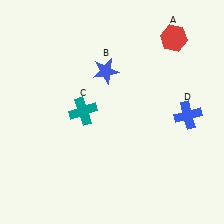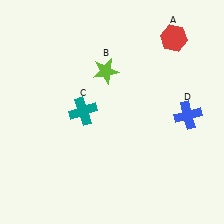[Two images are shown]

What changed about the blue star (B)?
In Image 1, B is blue. In Image 2, it changed to lime.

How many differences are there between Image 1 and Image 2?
There is 1 difference between the two images.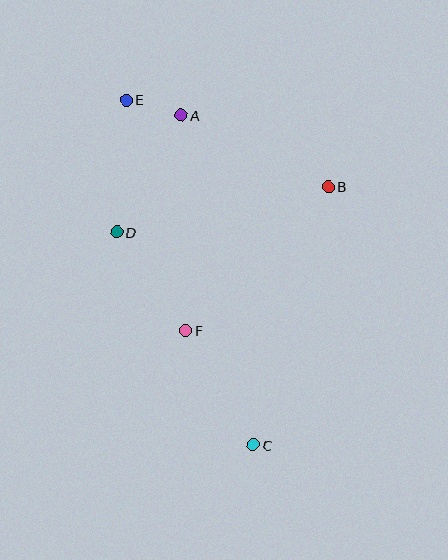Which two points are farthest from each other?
Points C and E are farthest from each other.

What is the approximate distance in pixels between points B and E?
The distance between B and E is approximately 220 pixels.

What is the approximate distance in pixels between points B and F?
The distance between B and F is approximately 202 pixels.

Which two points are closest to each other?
Points A and E are closest to each other.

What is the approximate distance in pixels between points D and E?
The distance between D and E is approximately 133 pixels.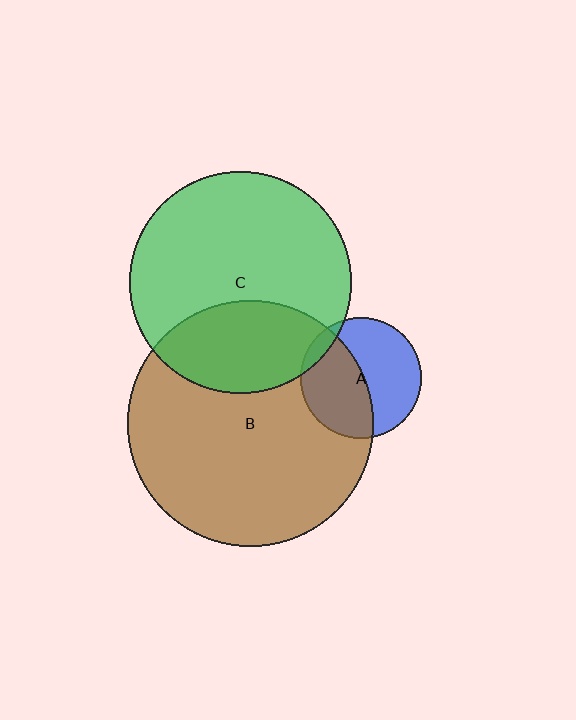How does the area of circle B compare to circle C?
Approximately 1.2 times.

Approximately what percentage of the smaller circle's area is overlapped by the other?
Approximately 5%.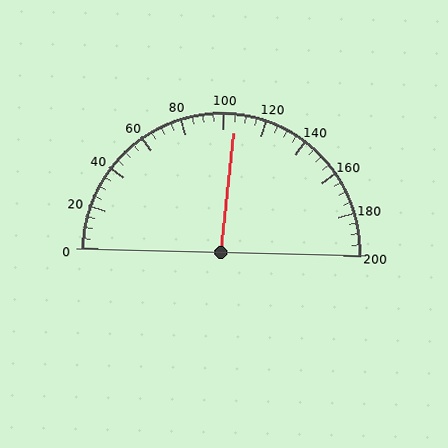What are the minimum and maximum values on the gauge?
The gauge ranges from 0 to 200.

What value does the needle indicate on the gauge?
The needle indicates approximately 105.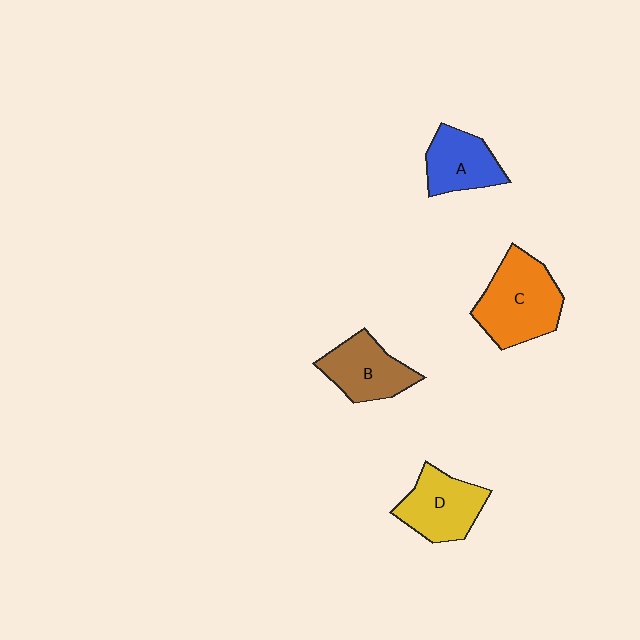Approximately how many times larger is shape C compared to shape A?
Approximately 1.5 times.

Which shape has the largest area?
Shape C (orange).